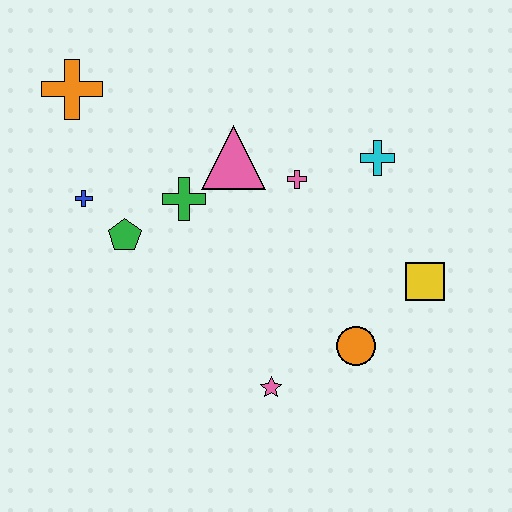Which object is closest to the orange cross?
The blue cross is closest to the orange cross.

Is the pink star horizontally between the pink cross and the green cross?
Yes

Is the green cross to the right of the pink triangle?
No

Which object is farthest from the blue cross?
The yellow square is farthest from the blue cross.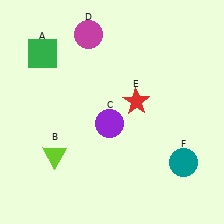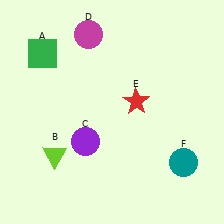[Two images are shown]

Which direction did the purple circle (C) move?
The purple circle (C) moved left.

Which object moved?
The purple circle (C) moved left.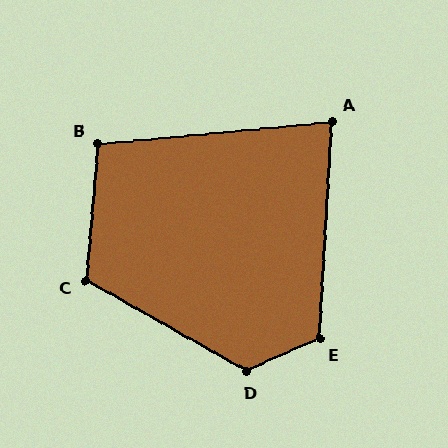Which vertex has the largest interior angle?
D, at approximately 126 degrees.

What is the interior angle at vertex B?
Approximately 101 degrees (obtuse).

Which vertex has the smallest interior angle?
A, at approximately 81 degrees.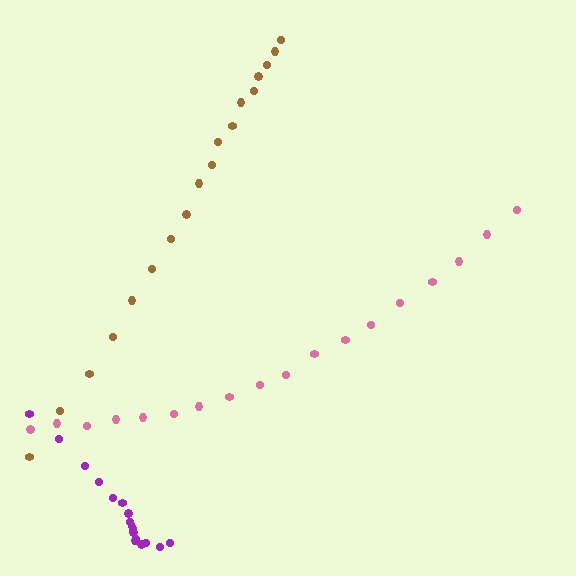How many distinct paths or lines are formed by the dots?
There are 3 distinct paths.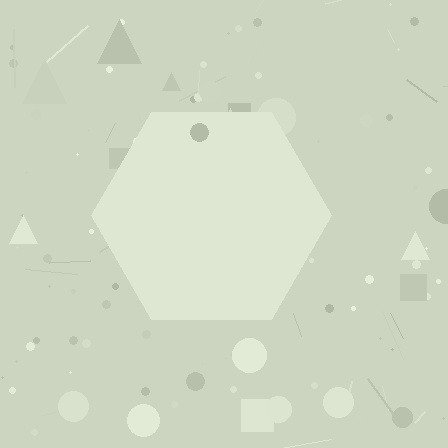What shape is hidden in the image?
A hexagon is hidden in the image.